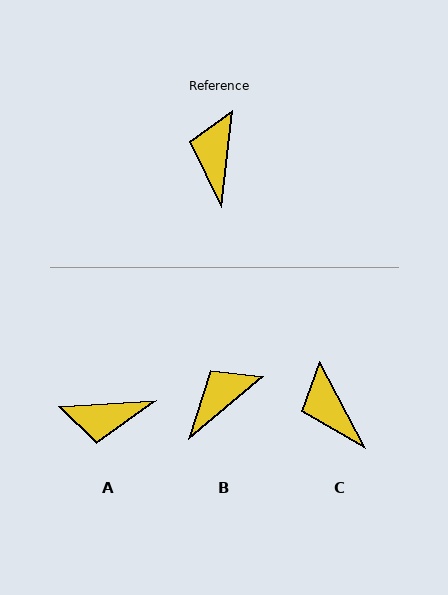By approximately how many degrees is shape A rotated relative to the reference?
Approximately 100 degrees counter-clockwise.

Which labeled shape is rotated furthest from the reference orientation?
A, about 100 degrees away.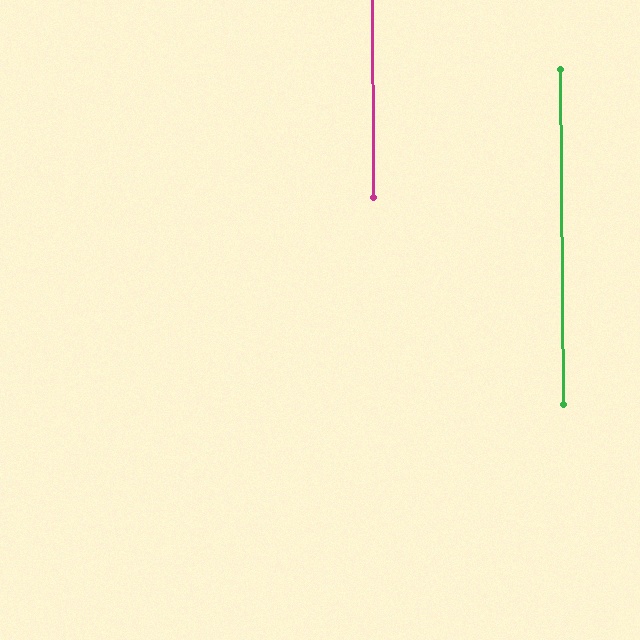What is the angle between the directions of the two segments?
Approximately 0 degrees.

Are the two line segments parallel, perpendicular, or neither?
Parallel — their directions differ by only 0.4°.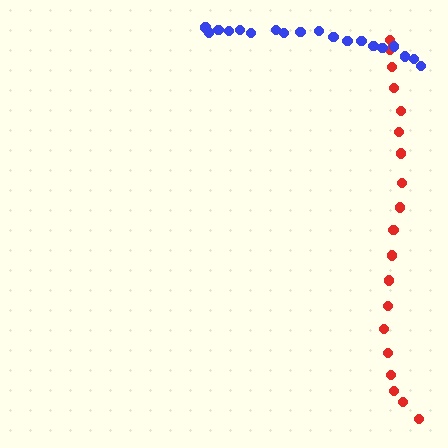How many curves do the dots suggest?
There are 2 distinct paths.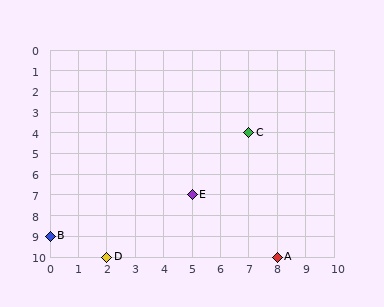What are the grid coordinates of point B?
Point B is at grid coordinates (0, 9).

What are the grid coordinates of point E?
Point E is at grid coordinates (5, 7).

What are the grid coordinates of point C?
Point C is at grid coordinates (7, 4).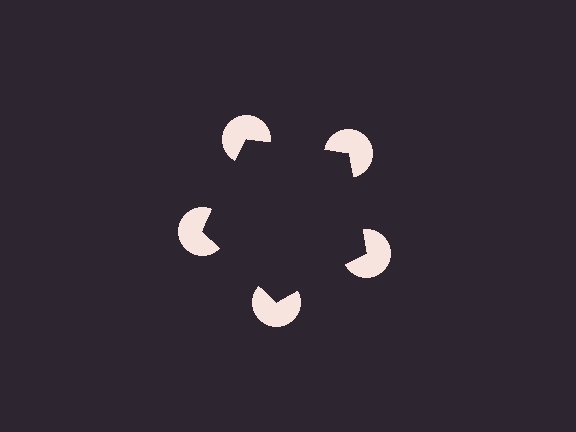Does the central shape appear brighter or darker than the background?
It typically appears slightly darker than the background, even though no actual brightness change is drawn.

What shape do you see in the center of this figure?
An illusory pentagon — its edges are inferred from the aligned wedge cuts in the pac-man discs, not physically drawn.